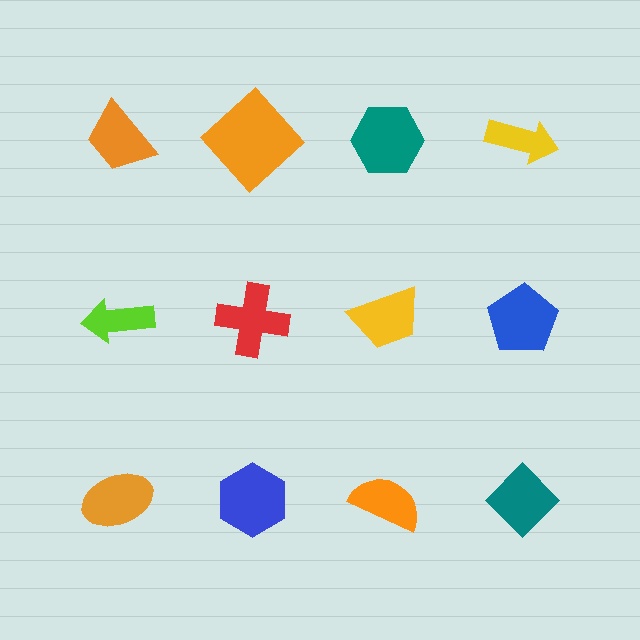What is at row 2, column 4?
A blue pentagon.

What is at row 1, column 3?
A teal hexagon.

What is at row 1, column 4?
A yellow arrow.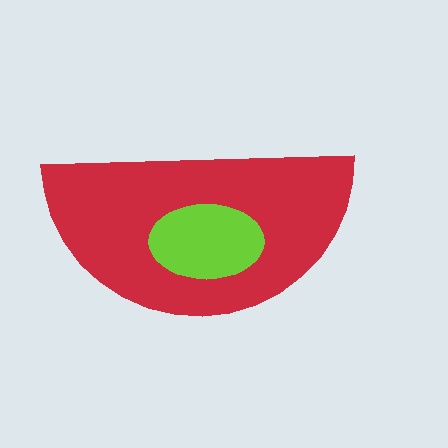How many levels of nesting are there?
2.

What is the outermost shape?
The red semicircle.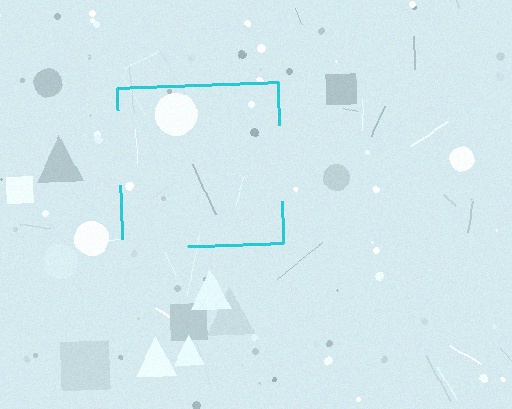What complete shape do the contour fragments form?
The contour fragments form a square.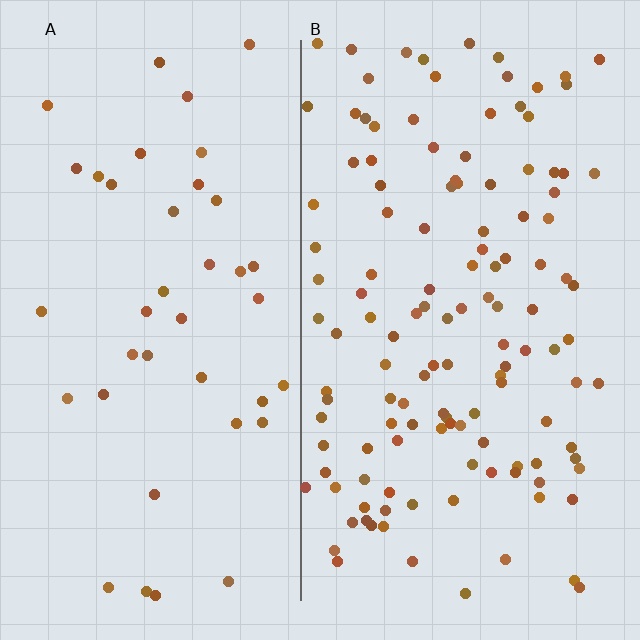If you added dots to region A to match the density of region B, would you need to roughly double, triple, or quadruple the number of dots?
Approximately triple.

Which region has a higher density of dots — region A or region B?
B (the right).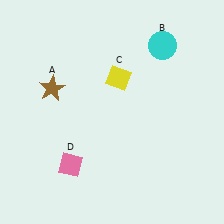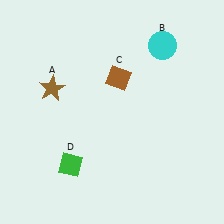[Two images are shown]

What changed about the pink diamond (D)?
In Image 1, D is pink. In Image 2, it changed to green.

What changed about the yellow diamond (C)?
In Image 1, C is yellow. In Image 2, it changed to brown.